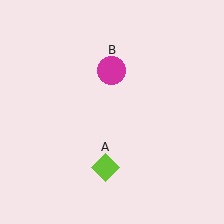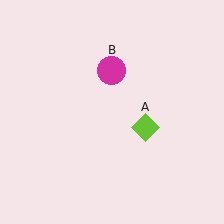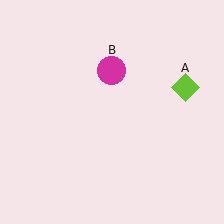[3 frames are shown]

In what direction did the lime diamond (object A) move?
The lime diamond (object A) moved up and to the right.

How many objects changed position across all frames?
1 object changed position: lime diamond (object A).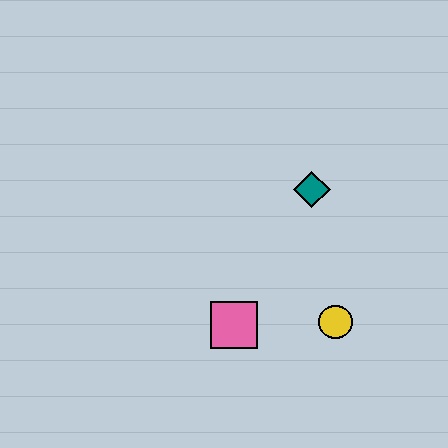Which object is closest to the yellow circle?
The pink square is closest to the yellow circle.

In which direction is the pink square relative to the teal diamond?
The pink square is below the teal diamond.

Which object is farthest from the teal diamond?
The pink square is farthest from the teal diamond.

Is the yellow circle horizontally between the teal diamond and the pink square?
No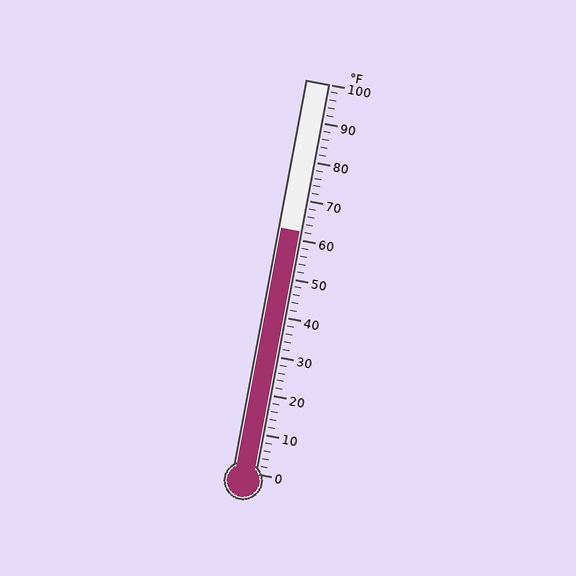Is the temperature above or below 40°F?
The temperature is above 40°F.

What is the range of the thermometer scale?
The thermometer scale ranges from 0°F to 100°F.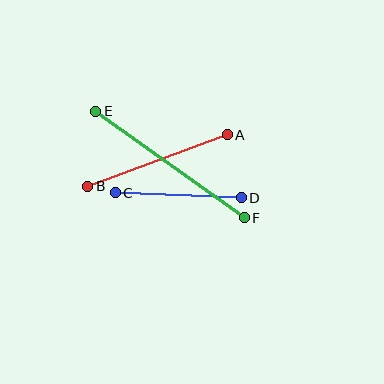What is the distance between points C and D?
The distance is approximately 126 pixels.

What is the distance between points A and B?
The distance is approximately 149 pixels.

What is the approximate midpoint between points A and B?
The midpoint is at approximately (157, 160) pixels.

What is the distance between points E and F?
The distance is approximately 183 pixels.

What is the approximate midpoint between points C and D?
The midpoint is at approximately (178, 195) pixels.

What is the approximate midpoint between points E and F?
The midpoint is at approximately (170, 164) pixels.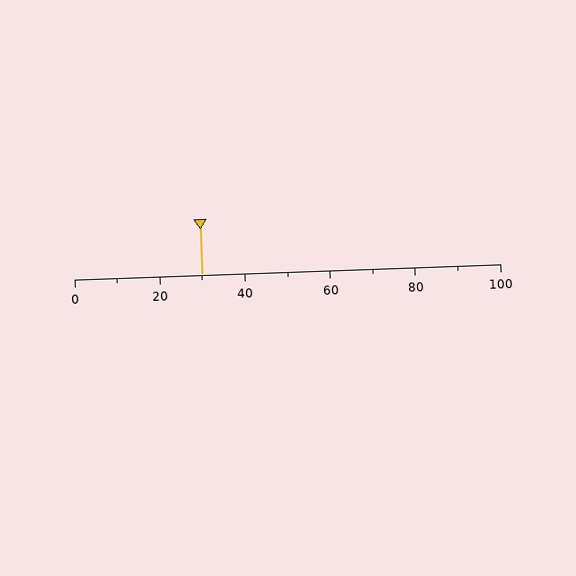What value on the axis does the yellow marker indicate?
The marker indicates approximately 30.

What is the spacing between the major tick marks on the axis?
The major ticks are spaced 20 apart.